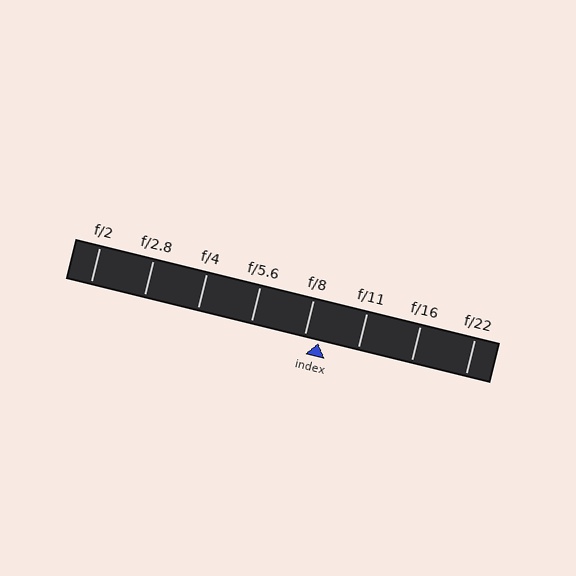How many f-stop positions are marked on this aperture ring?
There are 8 f-stop positions marked.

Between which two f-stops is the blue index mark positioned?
The index mark is between f/8 and f/11.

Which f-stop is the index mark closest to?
The index mark is closest to f/8.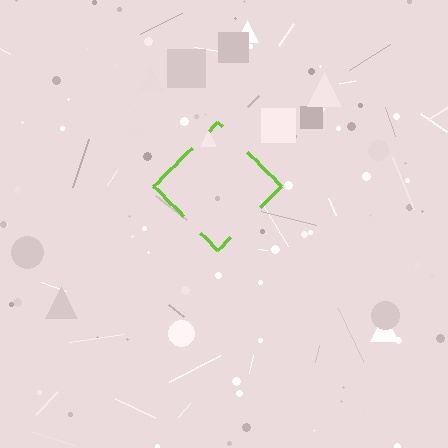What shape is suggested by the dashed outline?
The dashed outline suggests a diamond.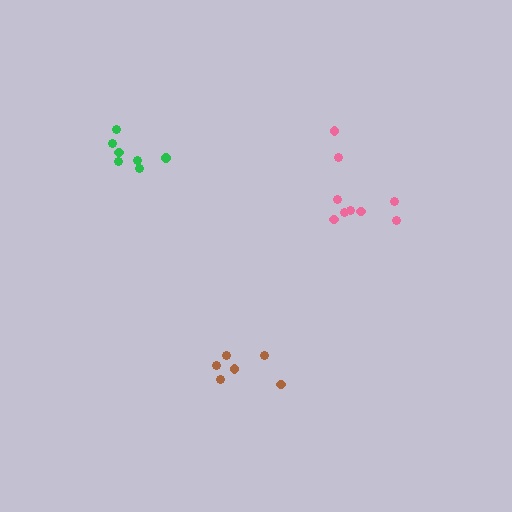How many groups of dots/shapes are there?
There are 3 groups.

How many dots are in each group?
Group 1: 7 dots, Group 2: 9 dots, Group 3: 6 dots (22 total).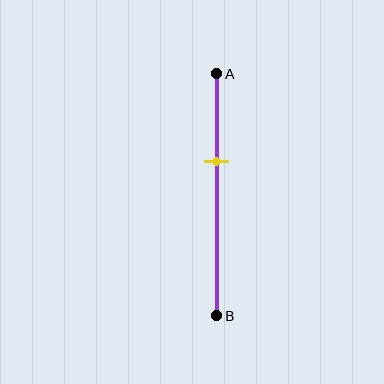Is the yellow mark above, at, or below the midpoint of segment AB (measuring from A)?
The yellow mark is above the midpoint of segment AB.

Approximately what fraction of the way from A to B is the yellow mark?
The yellow mark is approximately 35% of the way from A to B.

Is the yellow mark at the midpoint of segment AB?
No, the mark is at about 35% from A, not at the 50% midpoint.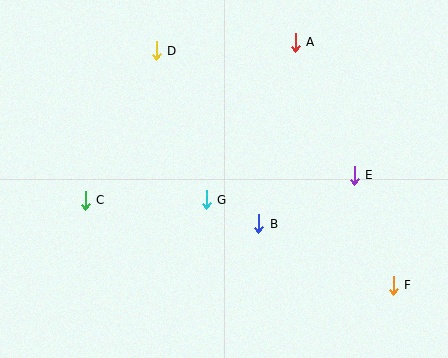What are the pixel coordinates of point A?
Point A is at (295, 42).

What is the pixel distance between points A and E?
The distance between A and E is 145 pixels.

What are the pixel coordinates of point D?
Point D is at (156, 51).